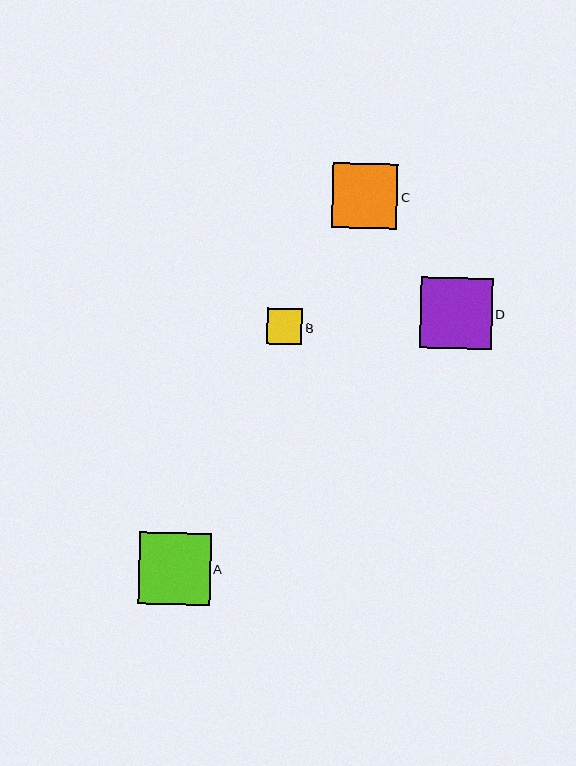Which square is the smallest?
Square B is the smallest with a size of approximately 36 pixels.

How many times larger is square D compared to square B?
Square D is approximately 2.0 times the size of square B.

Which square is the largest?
Square A is the largest with a size of approximately 71 pixels.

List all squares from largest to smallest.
From largest to smallest: A, D, C, B.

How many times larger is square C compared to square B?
Square C is approximately 1.8 times the size of square B.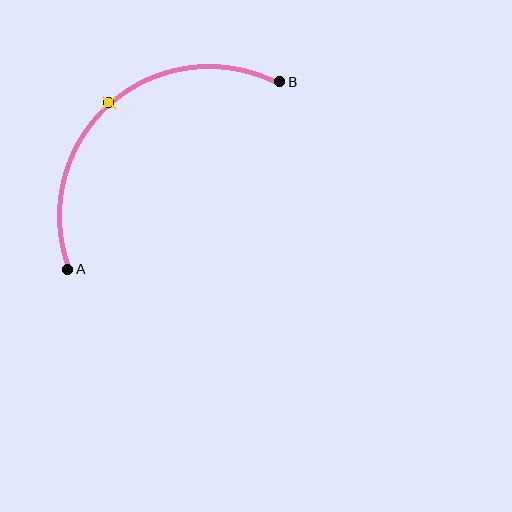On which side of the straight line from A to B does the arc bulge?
The arc bulges above and to the left of the straight line connecting A and B.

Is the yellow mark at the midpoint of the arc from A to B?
Yes. The yellow mark lies on the arc at equal arc-length from both A and B — it is the arc midpoint.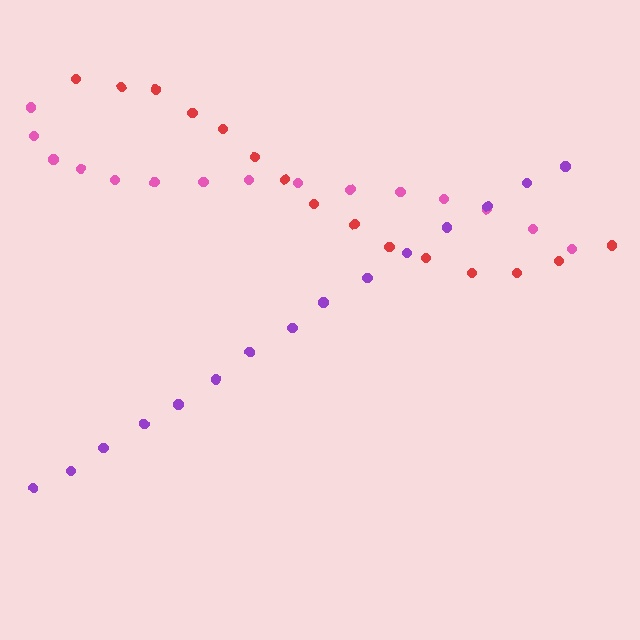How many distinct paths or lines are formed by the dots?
There are 3 distinct paths.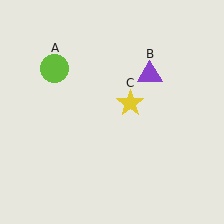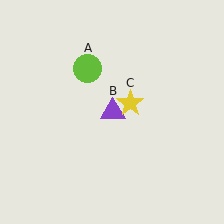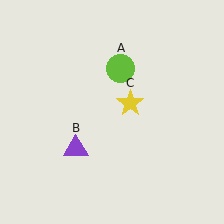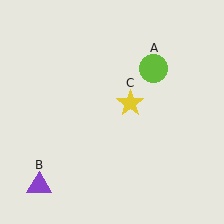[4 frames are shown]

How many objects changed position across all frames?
2 objects changed position: lime circle (object A), purple triangle (object B).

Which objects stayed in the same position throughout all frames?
Yellow star (object C) remained stationary.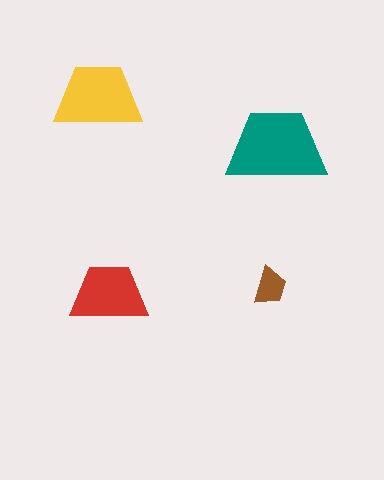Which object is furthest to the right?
The teal trapezoid is rightmost.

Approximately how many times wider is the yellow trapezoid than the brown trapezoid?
About 2.5 times wider.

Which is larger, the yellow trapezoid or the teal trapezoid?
The teal one.